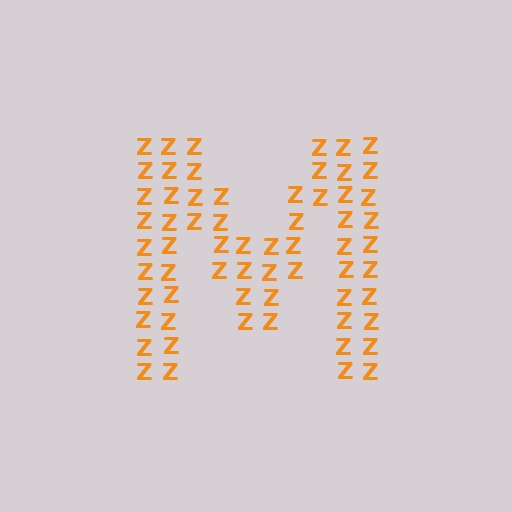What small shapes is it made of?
It is made of small letter Z's.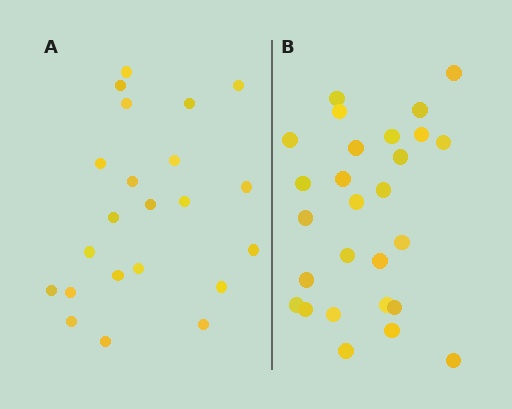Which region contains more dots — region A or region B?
Region B (the right region) has more dots.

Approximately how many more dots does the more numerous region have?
Region B has about 5 more dots than region A.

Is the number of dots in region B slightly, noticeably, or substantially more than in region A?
Region B has only slightly more — the two regions are fairly close. The ratio is roughly 1.2 to 1.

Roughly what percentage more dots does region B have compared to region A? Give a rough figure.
About 25% more.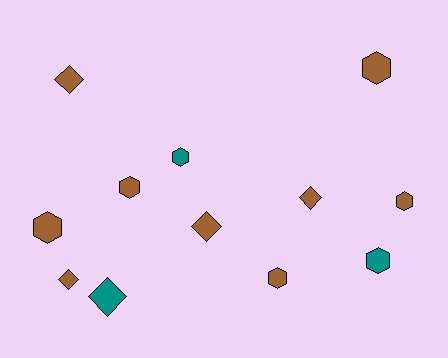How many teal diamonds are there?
There is 1 teal diamond.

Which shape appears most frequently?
Hexagon, with 7 objects.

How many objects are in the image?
There are 12 objects.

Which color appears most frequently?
Brown, with 9 objects.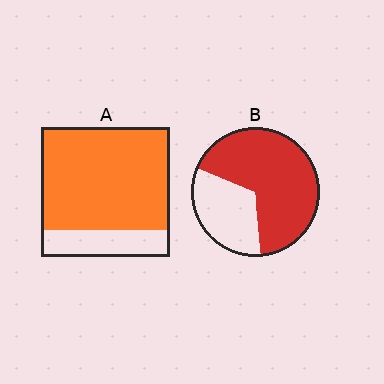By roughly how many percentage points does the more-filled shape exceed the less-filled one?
By roughly 10 percentage points (A over B).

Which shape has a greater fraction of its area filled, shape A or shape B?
Shape A.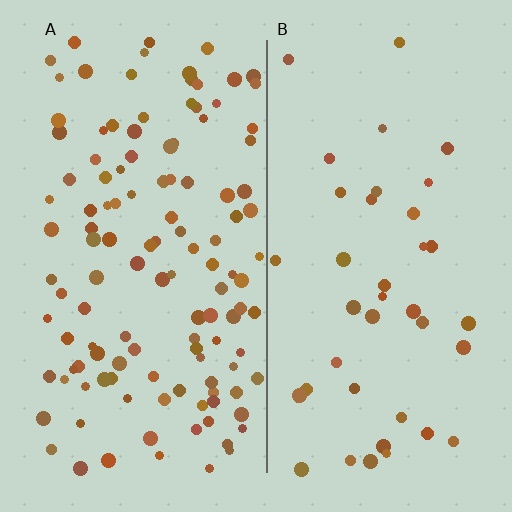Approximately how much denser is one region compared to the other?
Approximately 3.0× — region A over region B.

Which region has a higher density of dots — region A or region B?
A (the left).